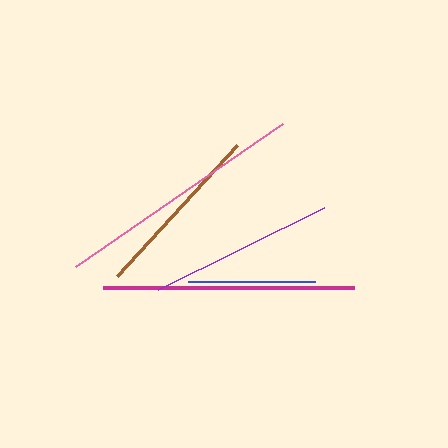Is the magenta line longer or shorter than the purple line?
The magenta line is longer than the purple line.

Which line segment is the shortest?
The blue line is the shortest at approximately 127 pixels.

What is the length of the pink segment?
The pink segment is approximately 252 pixels long.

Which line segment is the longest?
The pink line is the longest at approximately 252 pixels.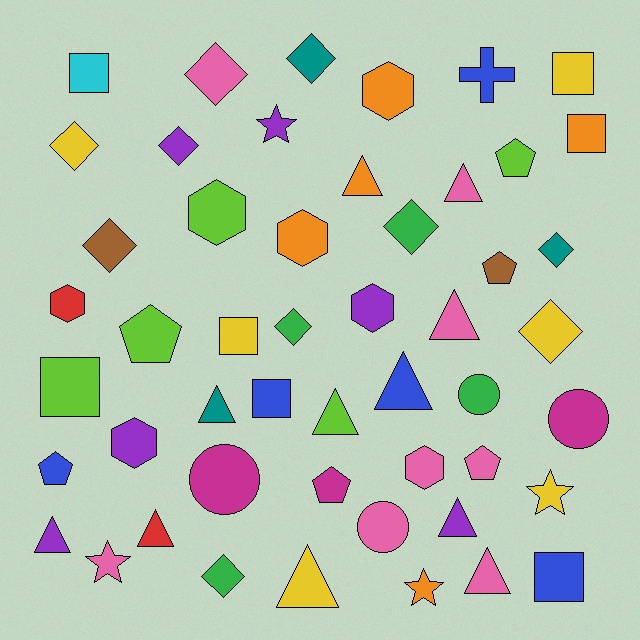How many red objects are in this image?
There are 2 red objects.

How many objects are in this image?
There are 50 objects.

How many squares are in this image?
There are 7 squares.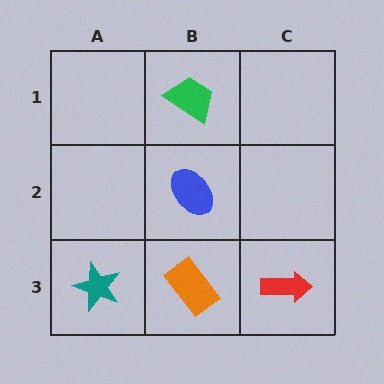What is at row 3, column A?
A teal star.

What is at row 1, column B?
A green trapezoid.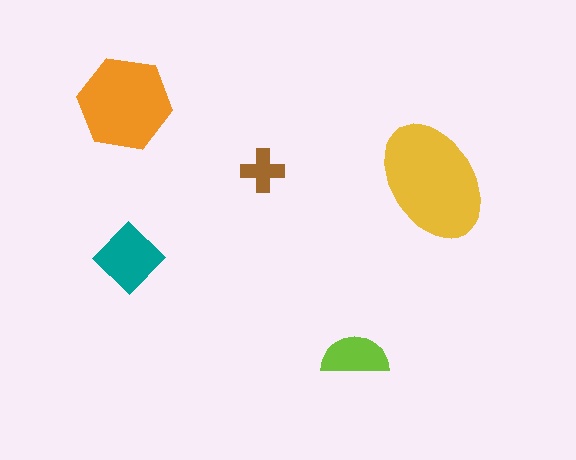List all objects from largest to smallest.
The yellow ellipse, the orange hexagon, the teal diamond, the lime semicircle, the brown cross.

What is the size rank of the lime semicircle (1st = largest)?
4th.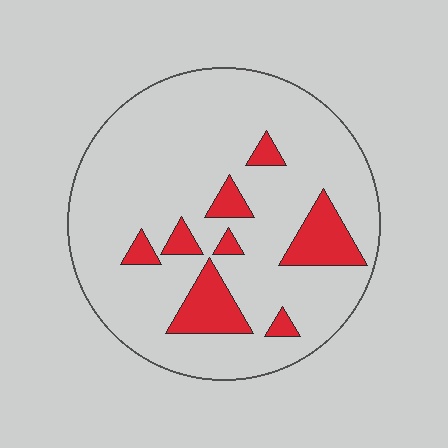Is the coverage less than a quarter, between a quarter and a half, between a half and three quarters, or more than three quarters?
Less than a quarter.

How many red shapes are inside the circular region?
8.